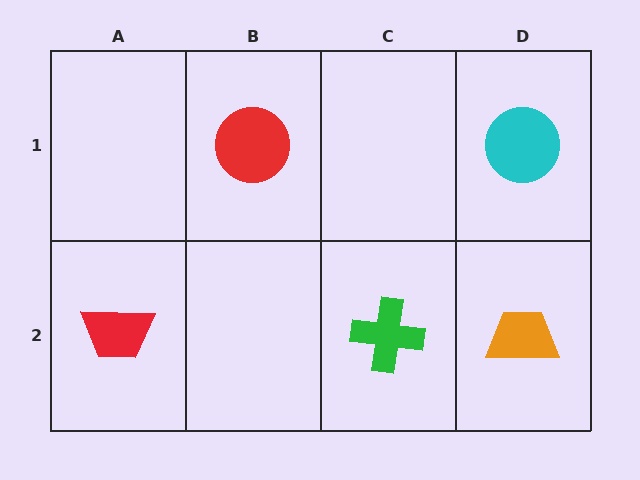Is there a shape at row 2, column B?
No, that cell is empty.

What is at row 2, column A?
A red trapezoid.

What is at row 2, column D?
An orange trapezoid.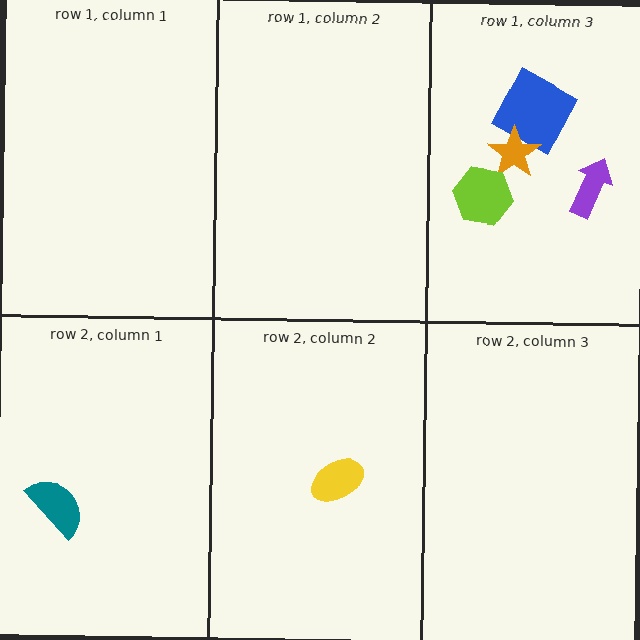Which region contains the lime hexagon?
The row 1, column 3 region.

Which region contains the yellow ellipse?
The row 2, column 2 region.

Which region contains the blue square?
The row 1, column 3 region.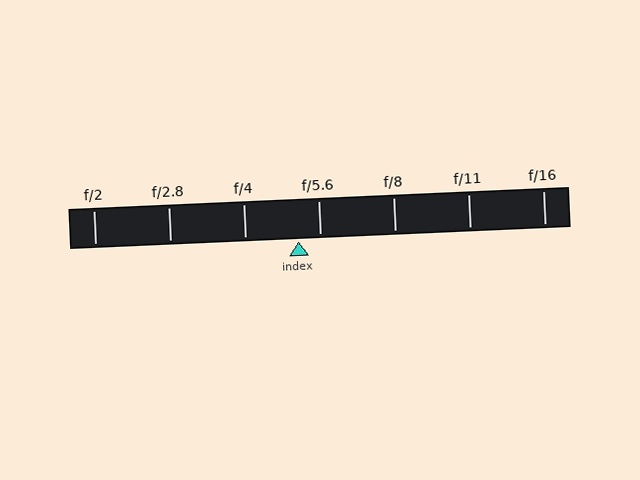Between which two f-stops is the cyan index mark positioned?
The index mark is between f/4 and f/5.6.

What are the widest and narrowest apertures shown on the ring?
The widest aperture shown is f/2 and the narrowest is f/16.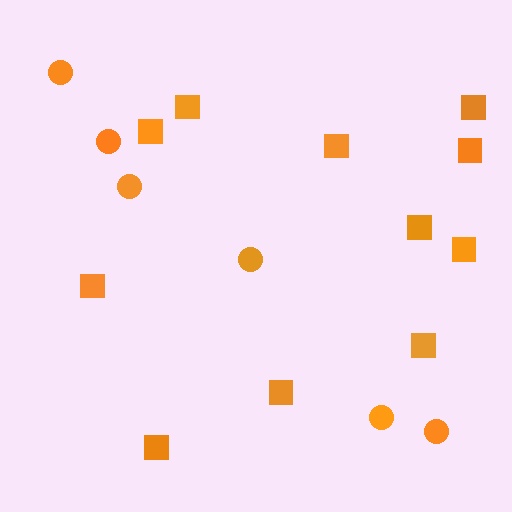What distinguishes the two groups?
There are 2 groups: one group of circles (6) and one group of squares (11).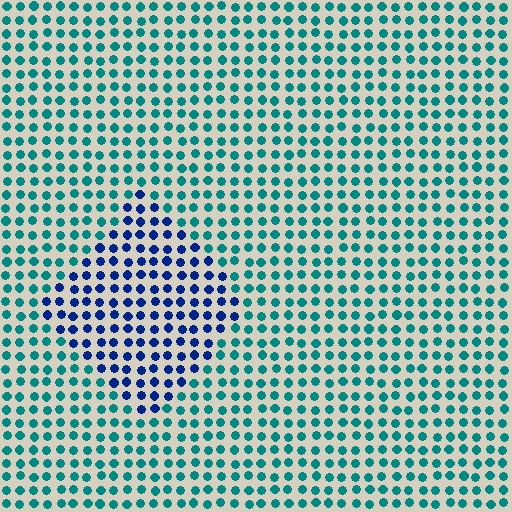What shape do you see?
I see a diamond.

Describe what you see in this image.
The image is filled with small teal elements in a uniform arrangement. A diamond-shaped region is visible where the elements are tinted to a slightly different hue, forming a subtle color boundary.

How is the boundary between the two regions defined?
The boundary is defined purely by a slight shift in hue (about 47 degrees). Spacing, size, and orientation are identical on both sides.